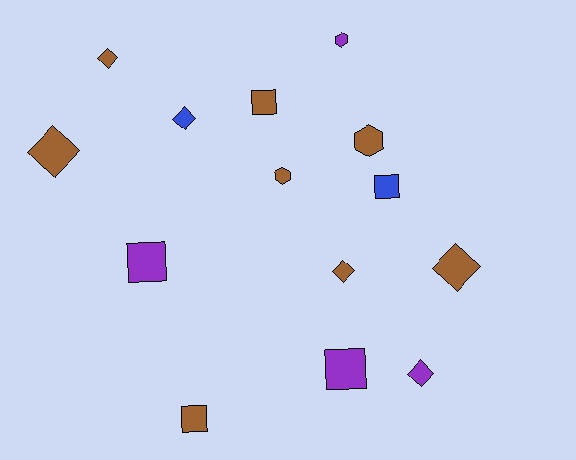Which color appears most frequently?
Brown, with 8 objects.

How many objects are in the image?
There are 14 objects.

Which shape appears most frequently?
Diamond, with 6 objects.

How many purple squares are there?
There are 2 purple squares.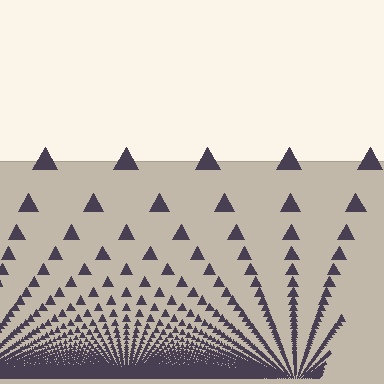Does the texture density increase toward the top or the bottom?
Density increases toward the bottom.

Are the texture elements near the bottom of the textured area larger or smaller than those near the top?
Smaller. The gradient is inverted — elements near the bottom are smaller and denser.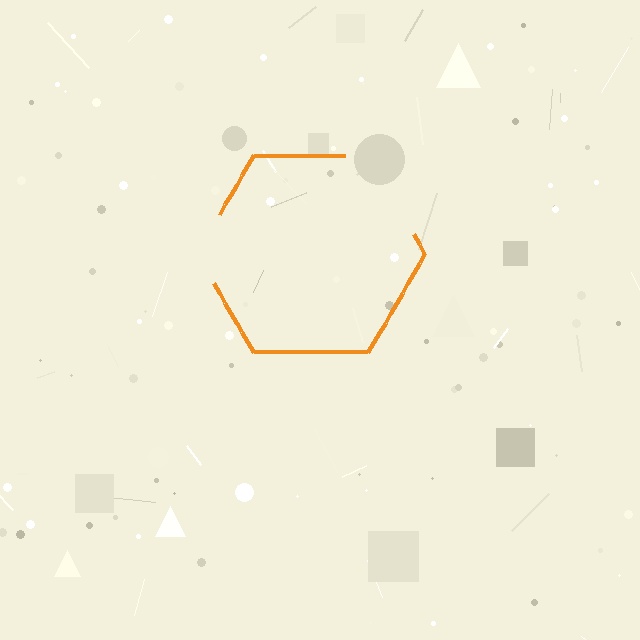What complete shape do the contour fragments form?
The contour fragments form a hexagon.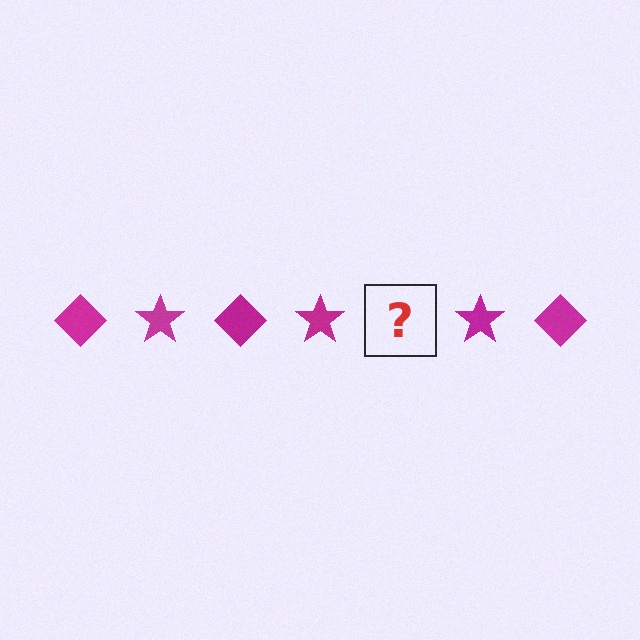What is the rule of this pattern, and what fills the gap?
The rule is that the pattern cycles through diamond, star shapes in magenta. The gap should be filled with a magenta diamond.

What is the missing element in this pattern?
The missing element is a magenta diamond.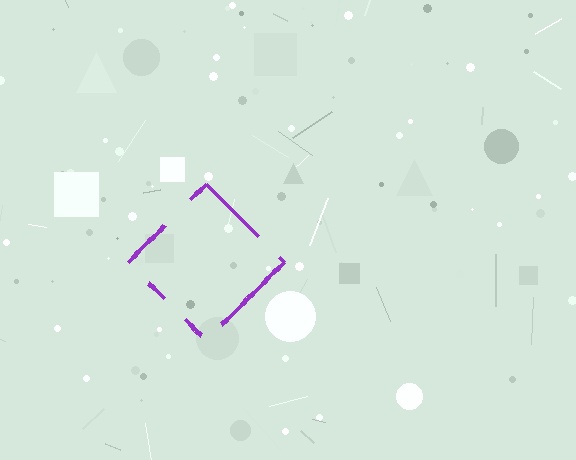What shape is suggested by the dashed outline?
The dashed outline suggests a diamond.